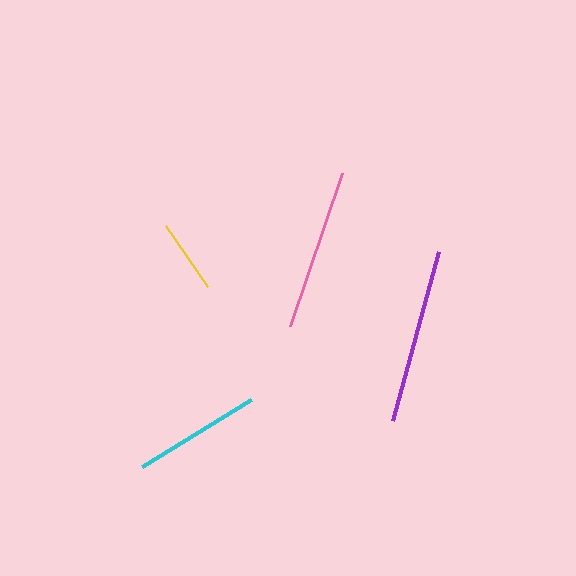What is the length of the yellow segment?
The yellow segment is approximately 74 pixels long.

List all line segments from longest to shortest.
From longest to shortest: purple, pink, cyan, yellow.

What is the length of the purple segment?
The purple segment is approximately 175 pixels long.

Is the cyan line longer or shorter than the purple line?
The purple line is longer than the cyan line.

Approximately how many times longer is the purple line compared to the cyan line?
The purple line is approximately 1.4 times the length of the cyan line.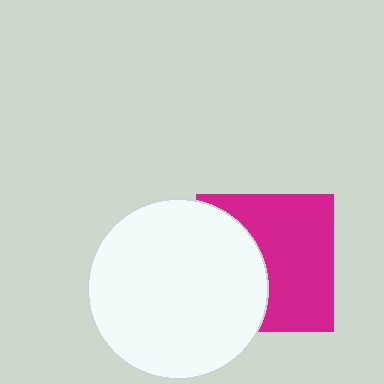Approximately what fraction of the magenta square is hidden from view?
Roughly 41% of the magenta square is hidden behind the white circle.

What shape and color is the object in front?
The object in front is a white circle.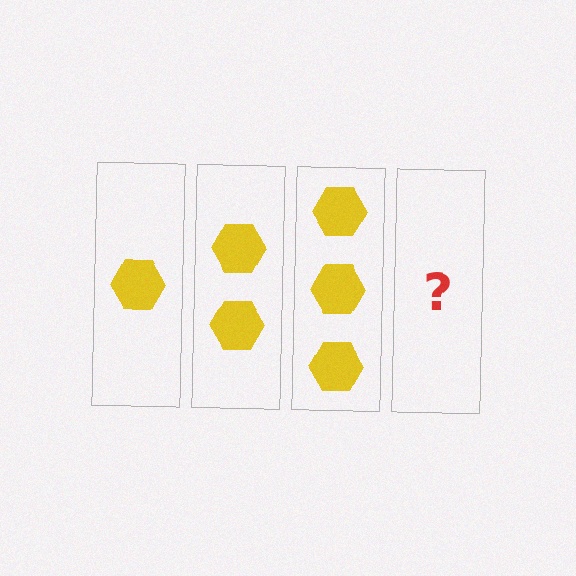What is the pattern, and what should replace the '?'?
The pattern is that each step adds one more hexagon. The '?' should be 4 hexagons.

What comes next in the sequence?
The next element should be 4 hexagons.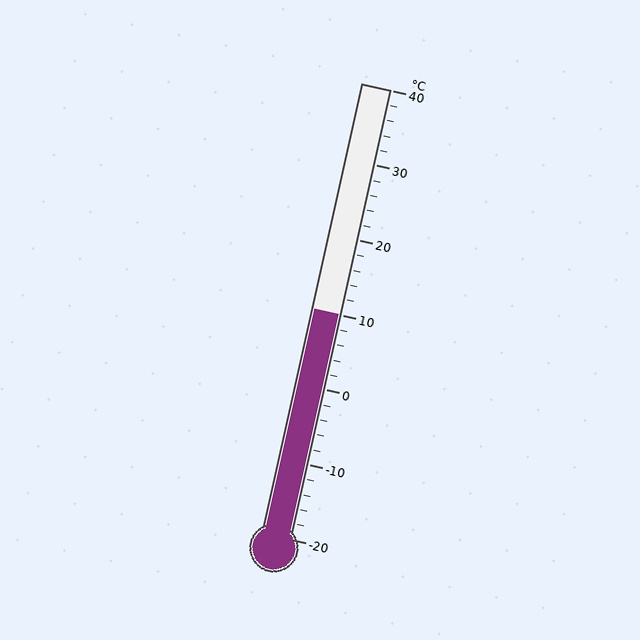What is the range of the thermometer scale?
The thermometer scale ranges from -20°C to 40°C.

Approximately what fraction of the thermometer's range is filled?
The thermometer is filled to approximately 50% of its range.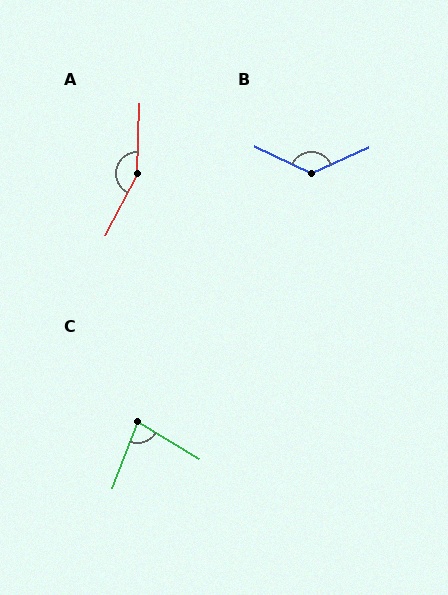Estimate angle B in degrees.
Approximately 130 degrees.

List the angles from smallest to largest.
C (79°), B (130°), A (154°).